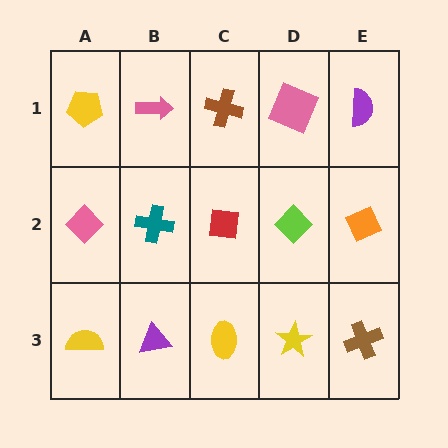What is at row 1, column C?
A brown cross.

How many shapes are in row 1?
5 shapes.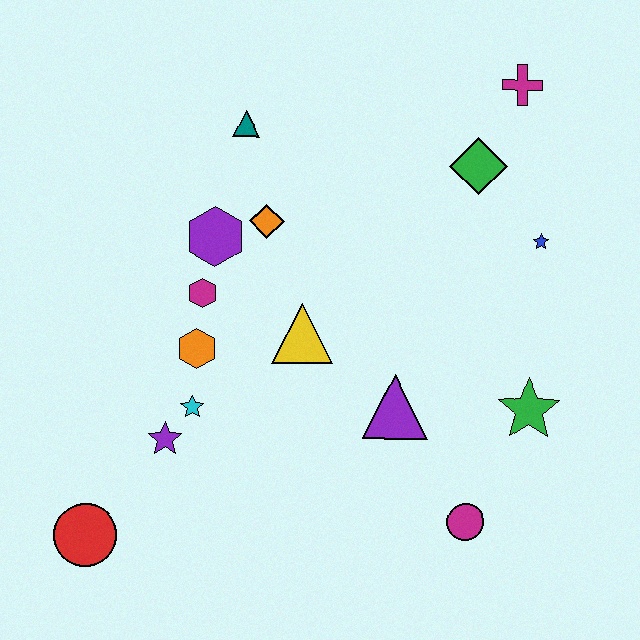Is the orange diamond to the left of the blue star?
Yes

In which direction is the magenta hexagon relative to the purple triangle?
The magenta hexagon is to the left of the purple triangle.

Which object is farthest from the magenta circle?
The teal triangle is farthest from the magenta circle.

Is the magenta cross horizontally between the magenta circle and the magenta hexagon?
No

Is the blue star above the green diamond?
No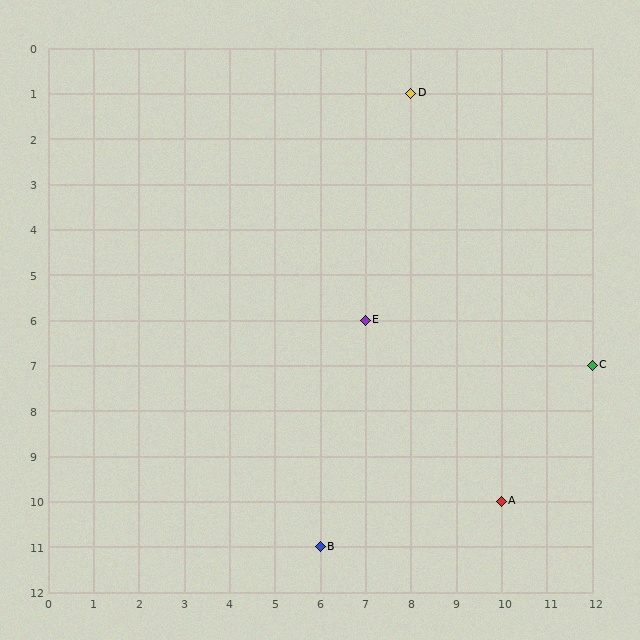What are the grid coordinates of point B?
Point B is at grid coordinates (6, 11).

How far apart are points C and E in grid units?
Points C and E are 5 columns and 1 row apart (about 5.1 grid units diagonally).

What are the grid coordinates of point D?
Point D is at grid coordinates (8, 1).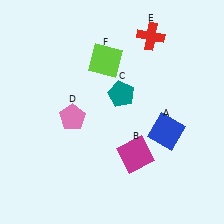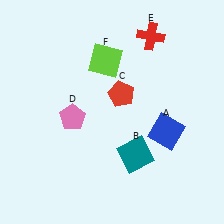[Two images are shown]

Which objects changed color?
B changed from magenta to teal. C changed from teal to red.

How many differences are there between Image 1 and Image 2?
There are 2 differences between the two images.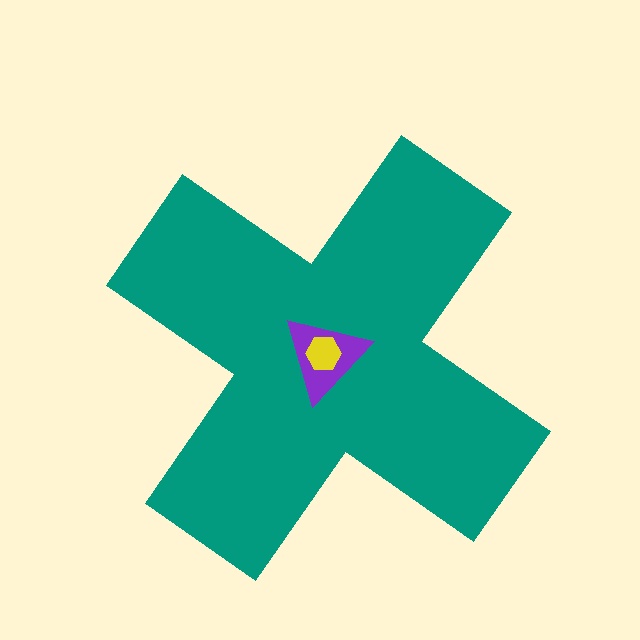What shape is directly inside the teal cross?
The purple triangle.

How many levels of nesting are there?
3.